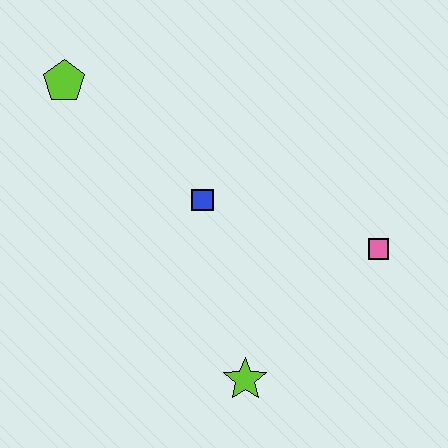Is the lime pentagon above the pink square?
Yes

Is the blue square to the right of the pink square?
No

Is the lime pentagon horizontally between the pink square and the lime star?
No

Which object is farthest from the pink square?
The lime pentagon is farthest from the pink square.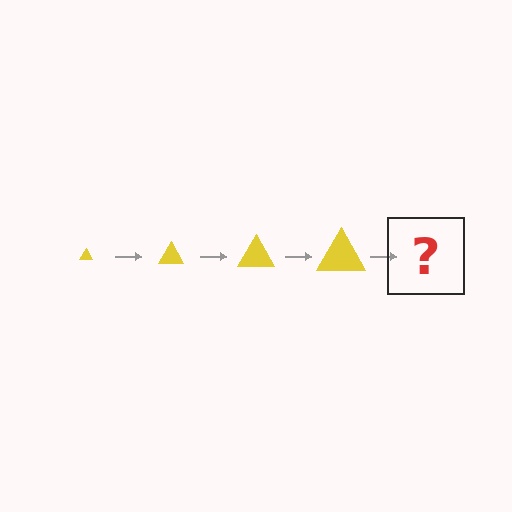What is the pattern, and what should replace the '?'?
The pattern is that the triangle gets progressively larger each step. The '?' should be a yellow triangle, larger than the previous one.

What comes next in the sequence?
The next element should be a yellow triangle, larger than the previous one.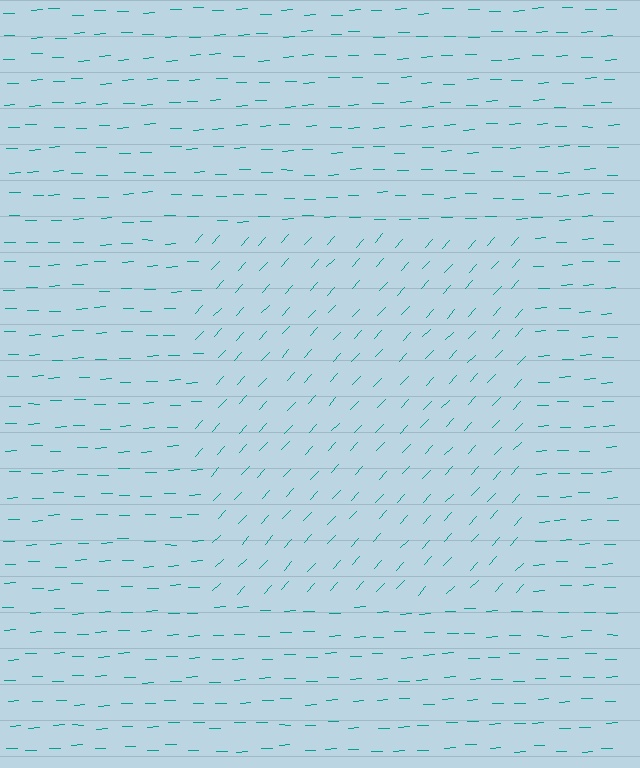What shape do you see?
I see a rectangle.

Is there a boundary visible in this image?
Yes, there is a texture boundary formed by a change in line orientation.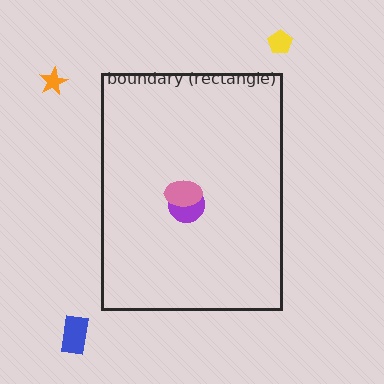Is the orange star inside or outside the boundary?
Outside.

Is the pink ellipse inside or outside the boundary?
Inside.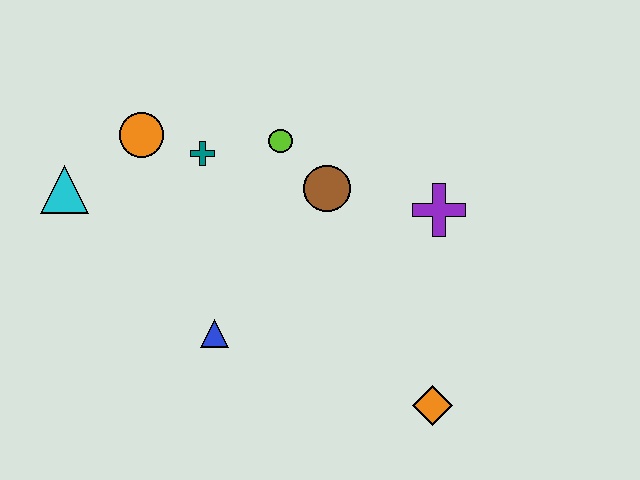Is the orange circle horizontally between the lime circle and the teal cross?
No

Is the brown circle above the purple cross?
Yes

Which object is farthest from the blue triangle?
The purple cross is farthest from the blue triangle.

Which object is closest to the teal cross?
The orange circle is closest to the teal cross.